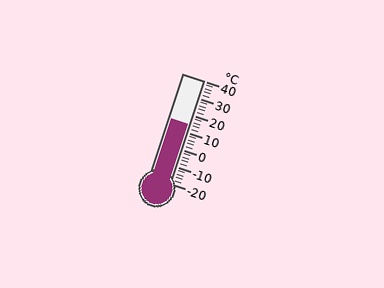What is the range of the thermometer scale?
The thermometer scale ranges from -20°C to 40°C.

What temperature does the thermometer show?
The thermometer shows approximately 14°C.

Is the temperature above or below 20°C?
The temperature is below 20°C.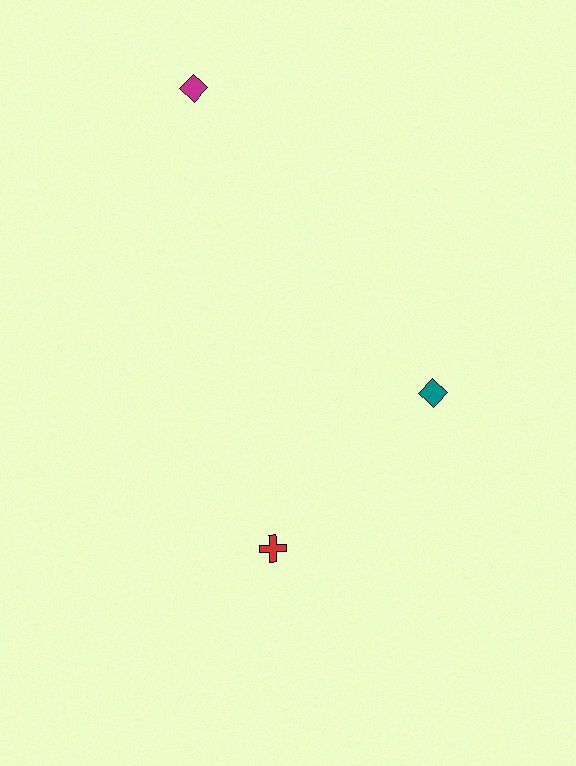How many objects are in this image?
There are 3 objects.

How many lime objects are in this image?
There are no lime objects.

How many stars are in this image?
There are no stars.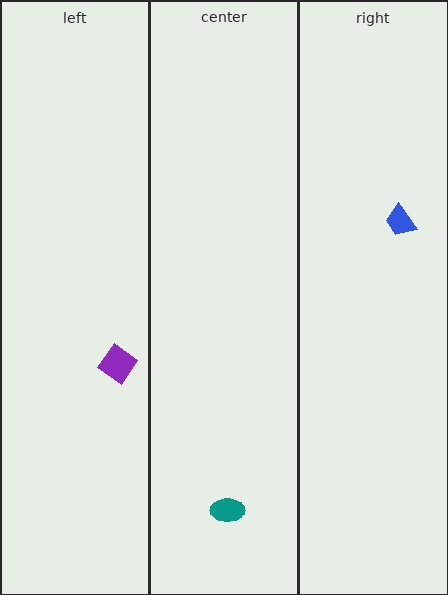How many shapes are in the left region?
1.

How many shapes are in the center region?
1.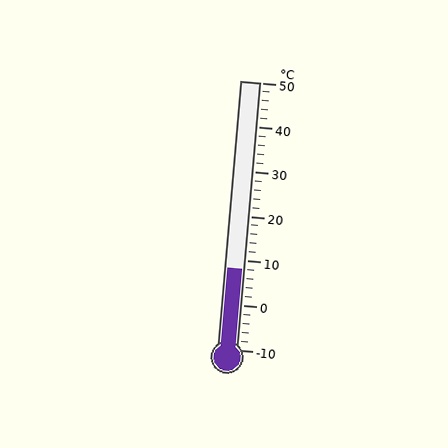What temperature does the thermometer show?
The thermometer shows approximately 8°C.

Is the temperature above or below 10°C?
The temperature is below 10°C.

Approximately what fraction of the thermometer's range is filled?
The thermometer is filled to approximately 30% of its range.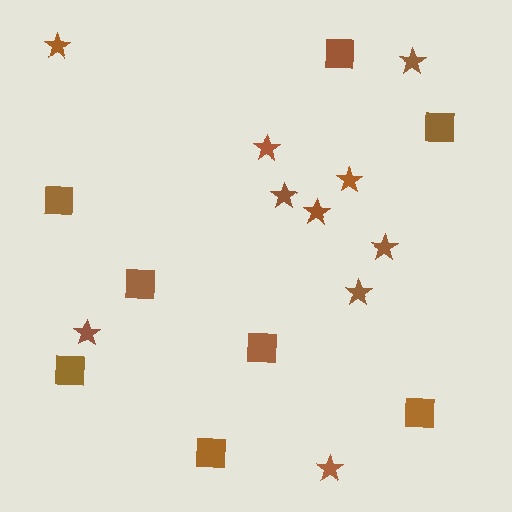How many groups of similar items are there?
There are 2 groups: one group of squares (8) and one group of stars (10).